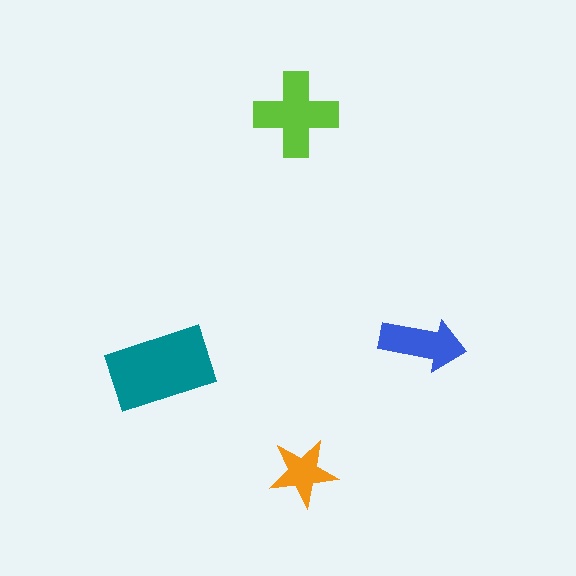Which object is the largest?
The teal rectangle.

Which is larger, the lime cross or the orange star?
The lime cross.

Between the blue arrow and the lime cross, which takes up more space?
The lime cross.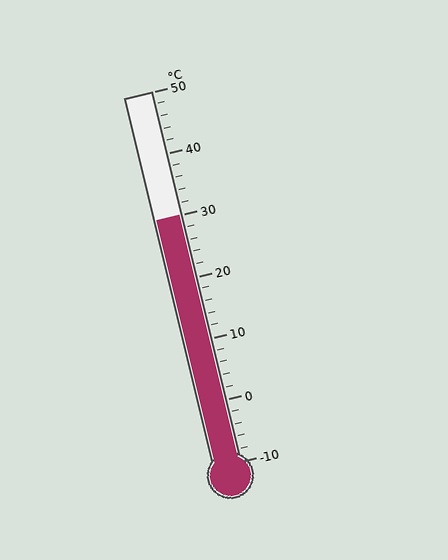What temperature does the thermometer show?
The thermometer shows approximately 30°C.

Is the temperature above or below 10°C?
The temperature is above 10°C.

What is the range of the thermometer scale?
The thermometer scale ranges from -10°C to 50°C.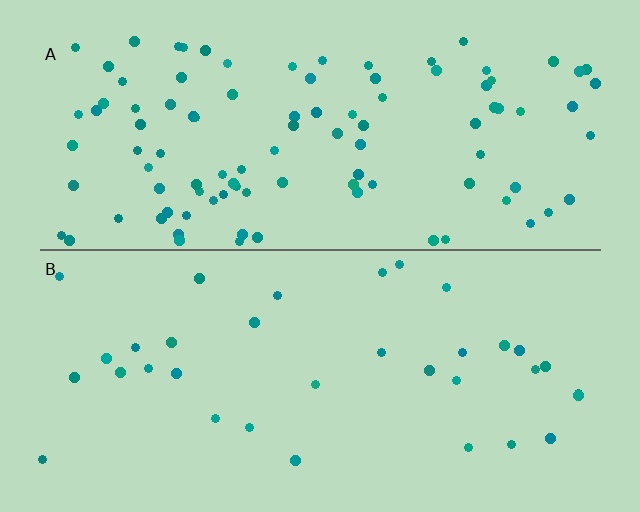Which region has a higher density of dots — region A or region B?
A (the top).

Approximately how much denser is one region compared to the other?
Approximately 2.9× — region A over region B.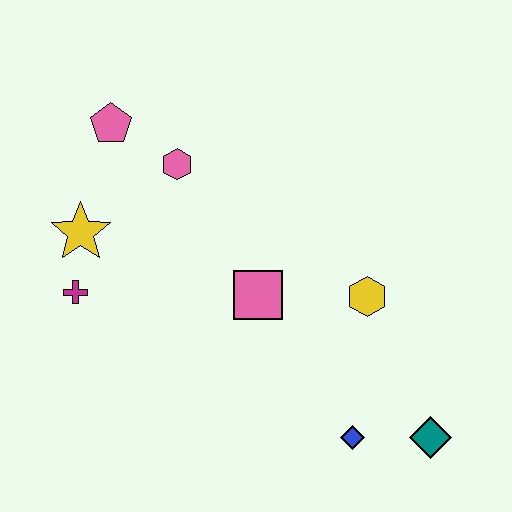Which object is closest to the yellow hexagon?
The pink square is closest to the yellow hexagon.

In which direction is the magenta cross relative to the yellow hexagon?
The magenta cross is to the left of the yellow hexagon.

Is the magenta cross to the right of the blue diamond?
No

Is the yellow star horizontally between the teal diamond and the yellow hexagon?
No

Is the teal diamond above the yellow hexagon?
No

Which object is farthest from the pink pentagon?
The teal diamond is farthest from the pink pentagon.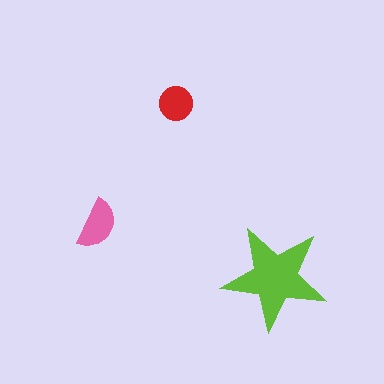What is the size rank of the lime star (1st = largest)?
1st.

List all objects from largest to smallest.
The lime star, the pink semicircle, the red circle.